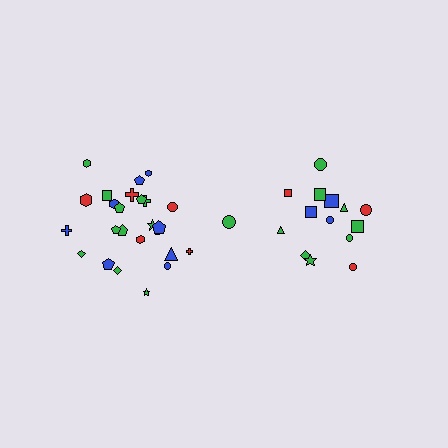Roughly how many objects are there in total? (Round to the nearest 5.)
Roughly 40 objects in total.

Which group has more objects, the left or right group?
The left group.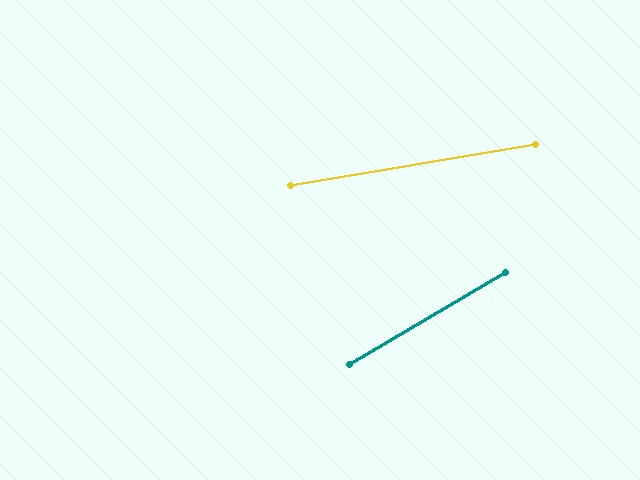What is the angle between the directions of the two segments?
Approximately 21 degrees.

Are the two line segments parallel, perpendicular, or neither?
Neither parallel nor perpendicular — they differ by about 21°.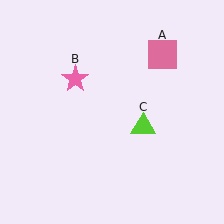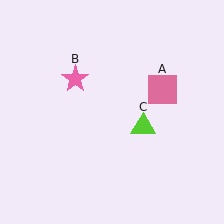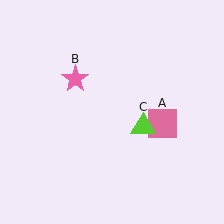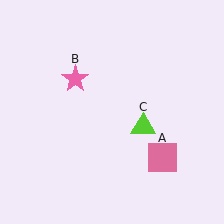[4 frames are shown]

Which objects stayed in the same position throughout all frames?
Pink star (object B) and lime triangle (object C) remained stationary.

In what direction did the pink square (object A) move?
The pink square (object A) moved down.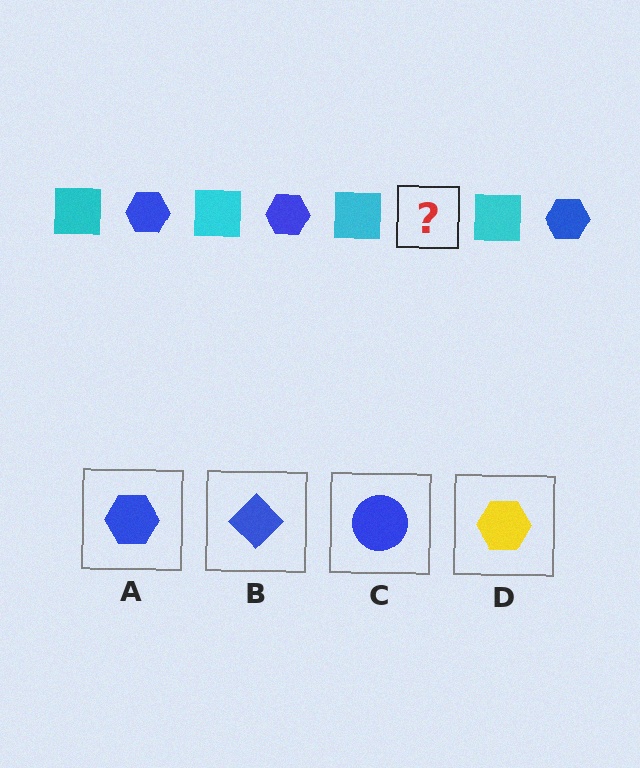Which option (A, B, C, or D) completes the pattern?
A.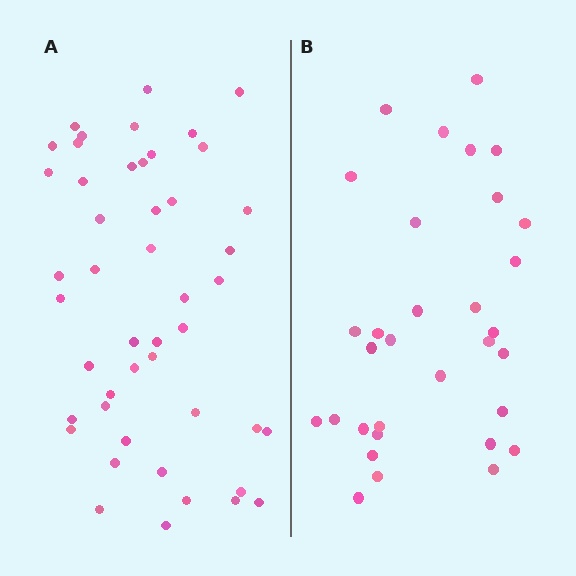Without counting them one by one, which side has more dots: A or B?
Region A (the left region) has more dots.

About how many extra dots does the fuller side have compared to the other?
Region A has approximately 15 more dots than region B.